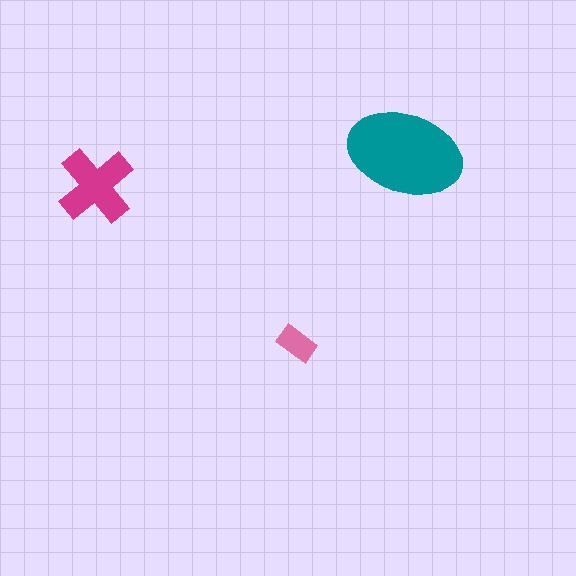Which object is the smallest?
The pink rectangle.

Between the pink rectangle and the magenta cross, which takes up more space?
The magenta cross.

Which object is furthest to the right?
The teal ellipse is rightmost.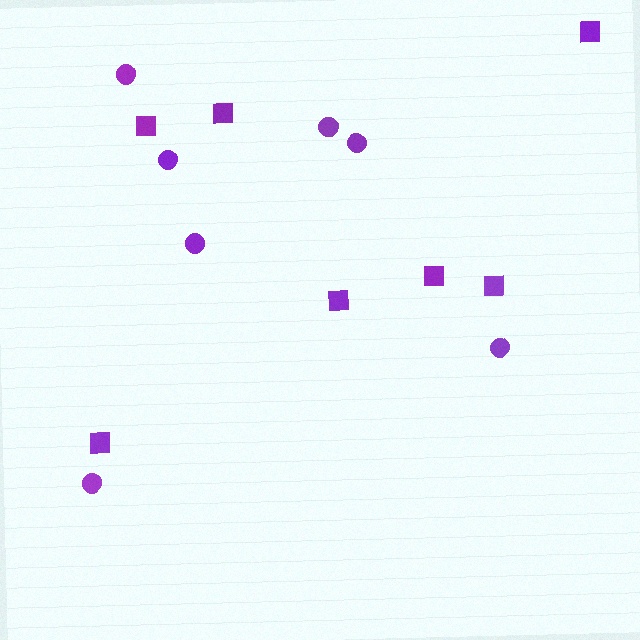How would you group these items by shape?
There are 2 groups: one group of circles (7) and one group of squares (7).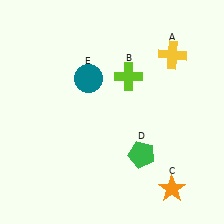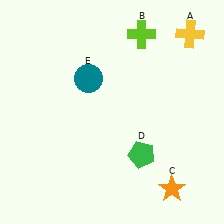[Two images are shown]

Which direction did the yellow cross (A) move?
The yellow cross (A) moved up.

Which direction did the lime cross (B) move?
The lime cross (B) moved up.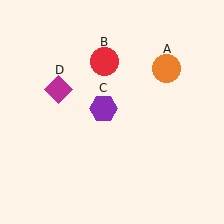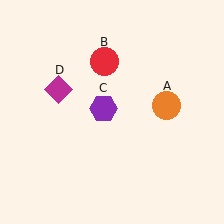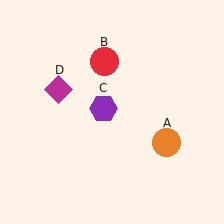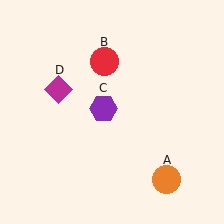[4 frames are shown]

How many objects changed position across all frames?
1 object changed position: orange circle (object A).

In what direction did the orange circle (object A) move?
The orange circle (object A) moved down.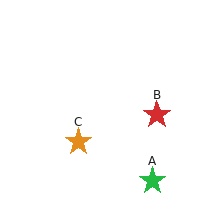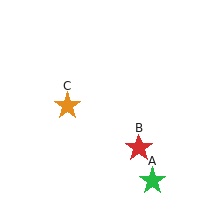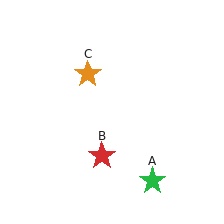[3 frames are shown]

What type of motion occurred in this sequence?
The red star (object B), orange star (object C) rotated clockwise around the center of the scene.